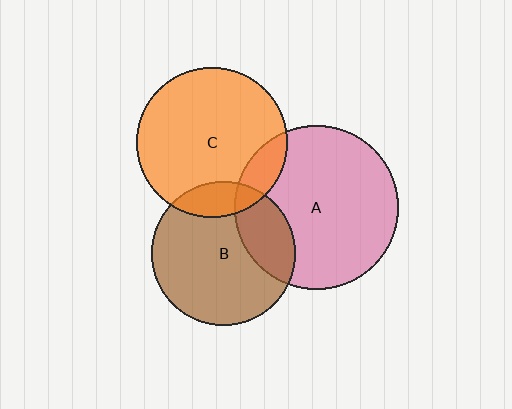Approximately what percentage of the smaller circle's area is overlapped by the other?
Approximately 25%.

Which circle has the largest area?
Circle A (pink).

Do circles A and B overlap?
Yes.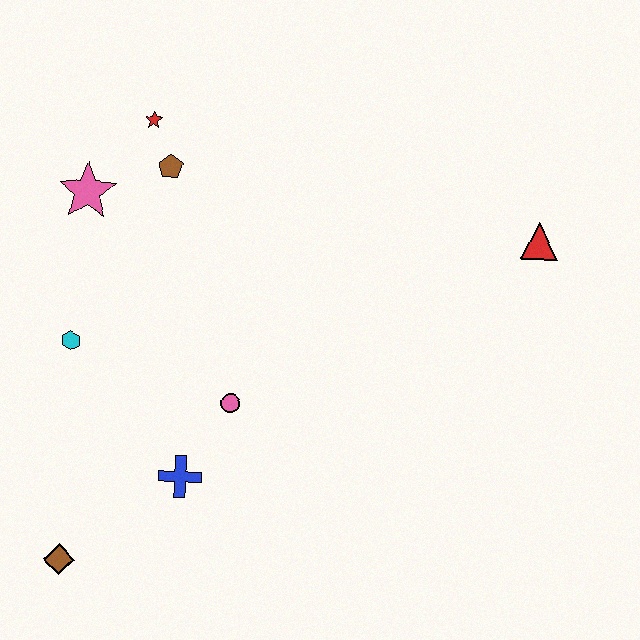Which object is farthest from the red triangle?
The brown diamond is farthest from the red triangle.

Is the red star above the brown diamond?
Yes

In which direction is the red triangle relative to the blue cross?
The red triangle is to the right of the blue cross.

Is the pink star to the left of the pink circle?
Yes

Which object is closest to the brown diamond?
The blue cross is closest to the brown diamond.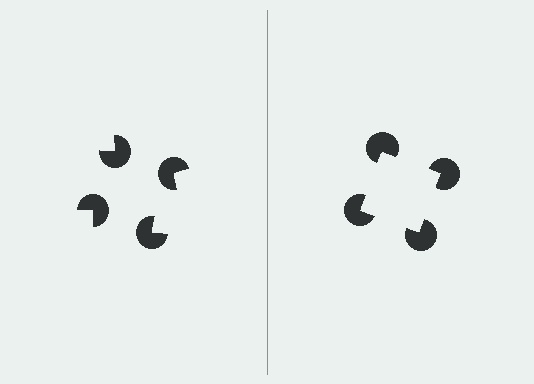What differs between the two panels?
The pac-man discs are positioned identically on both sides; only the wedge orientations differ. On the right they align to a square; on the left they are misaligned.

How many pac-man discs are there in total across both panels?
8 — 4 on each side.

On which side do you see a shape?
An illusory square appears on the right side. On the left side the wedge cuts are rotated, so no coherent shape forms.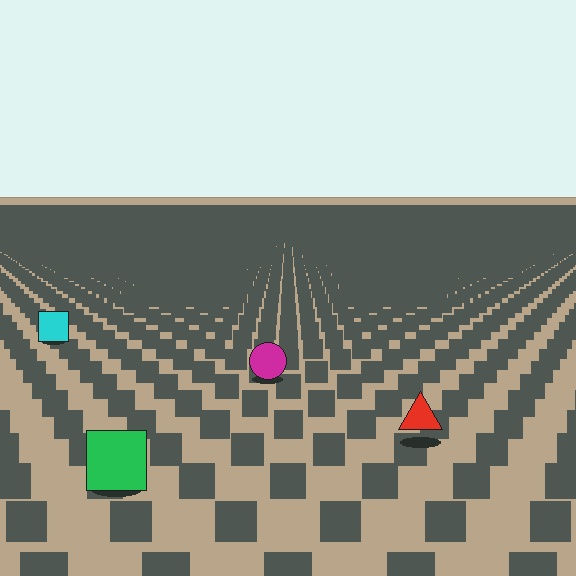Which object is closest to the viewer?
The green square is closest. The texture marks near it are larger and more spread out.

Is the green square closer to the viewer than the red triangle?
Yes. The green square is closer — you can tell from the texture gradient: the ground texture is coarser near it.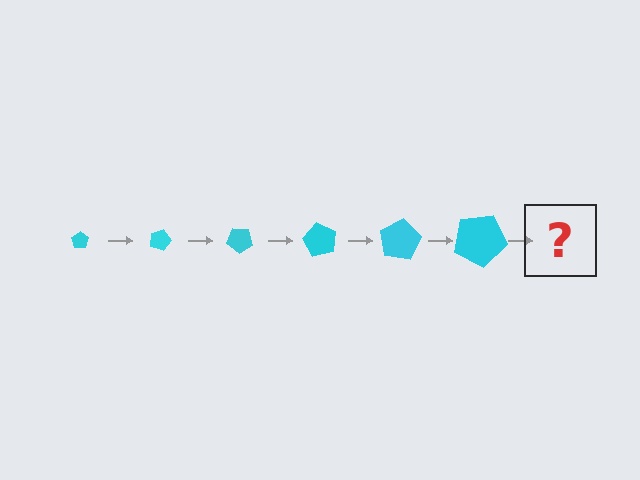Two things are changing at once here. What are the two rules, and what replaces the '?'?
The two rules are that the pentagon grows larger each step and it rotates 20 degrees each step. The '?' should be a pentagon, larger than the previous one and rotated 120 degrees from the start.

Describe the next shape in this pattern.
It should be a pentagon, larger than the previous one and rotated 120 degrees from the start.